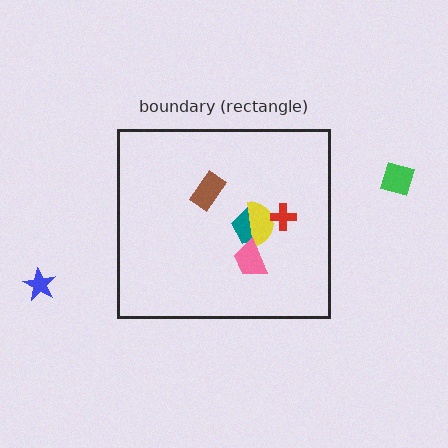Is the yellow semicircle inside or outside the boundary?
Inside.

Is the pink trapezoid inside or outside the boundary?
Inside.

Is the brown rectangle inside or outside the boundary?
Inside.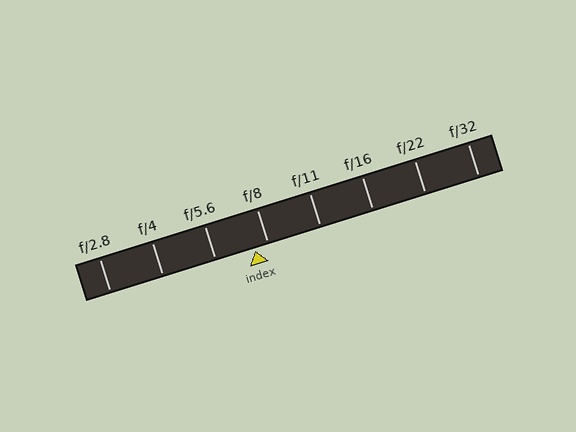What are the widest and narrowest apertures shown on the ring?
The widest aperture shown is f/2.8 and the narrowest is f/32.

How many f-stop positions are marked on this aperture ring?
There are 8 f-stop positions marked.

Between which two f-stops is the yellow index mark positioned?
The index mark is between f/5.6 and f/8.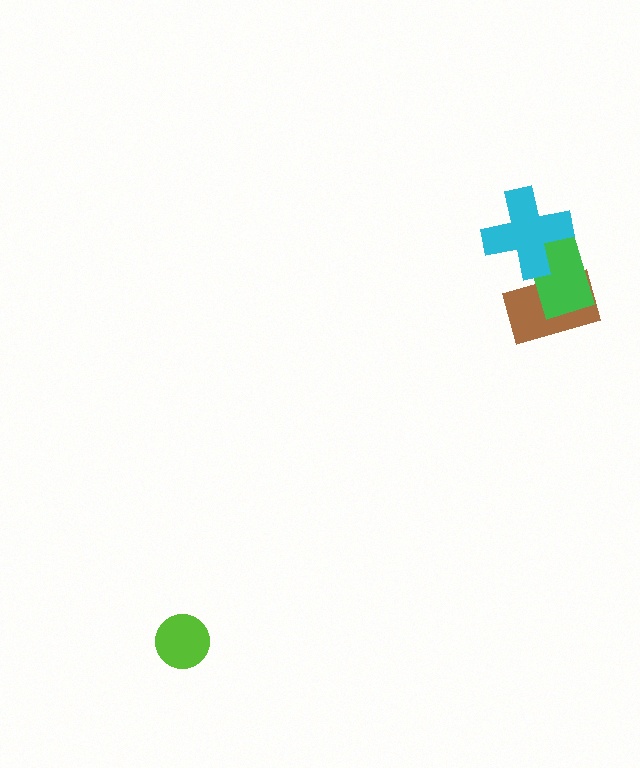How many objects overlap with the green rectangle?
2 objects overlap with the green rectangle.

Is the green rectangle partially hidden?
Yes, it is partially covered by another shape.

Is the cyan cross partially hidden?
No, no other shape covers it.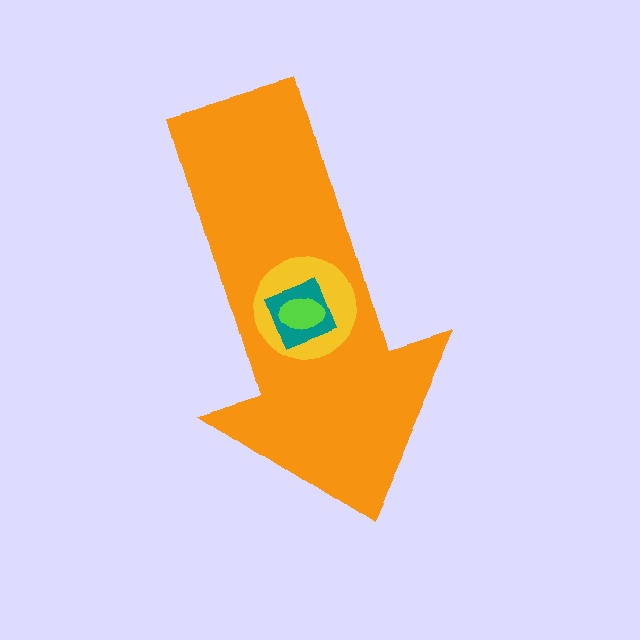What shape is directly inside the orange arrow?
The yellow circle.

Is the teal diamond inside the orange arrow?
Yes.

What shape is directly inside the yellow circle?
The teal diamond.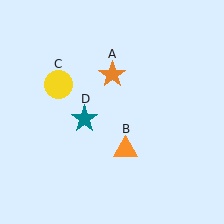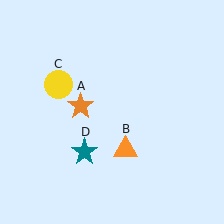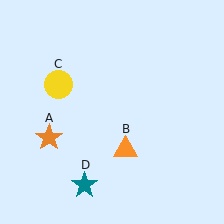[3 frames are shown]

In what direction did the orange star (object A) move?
The orange star (object A) moved down and to the left.